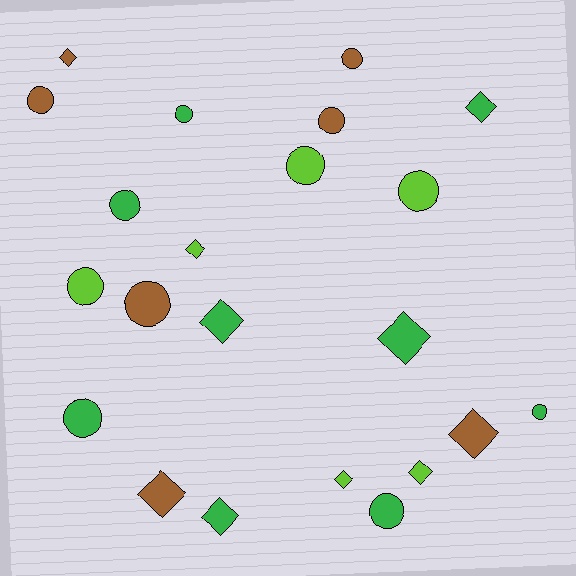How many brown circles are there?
There are 4 brown circles.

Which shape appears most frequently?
Circle, with 12 objects.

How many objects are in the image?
There are 22 objects.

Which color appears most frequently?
Green, with 9 objects.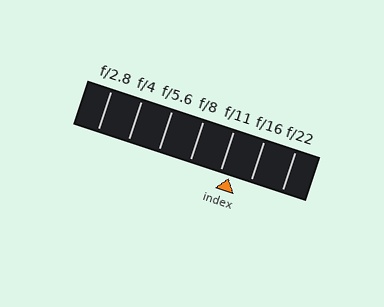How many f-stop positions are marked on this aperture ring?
There are 7 f-stop positions marked.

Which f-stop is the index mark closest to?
The index mark is closest to f/11.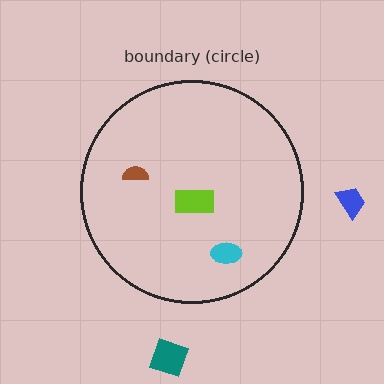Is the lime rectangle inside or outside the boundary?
Inside.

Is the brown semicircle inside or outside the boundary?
Inside.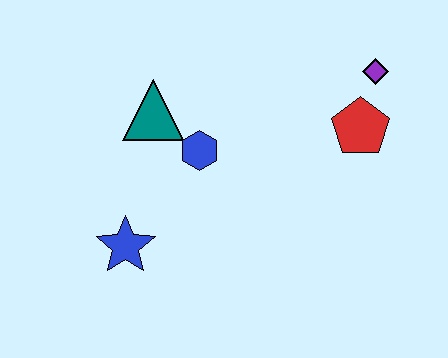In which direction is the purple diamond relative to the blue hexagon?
The purple diamond is to the right of the blue hexagon.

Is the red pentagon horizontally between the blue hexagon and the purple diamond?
Yes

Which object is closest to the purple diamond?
The red pentagon is closest to the purple diamond.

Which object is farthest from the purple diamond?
The blue star is farthest from the purple diamond.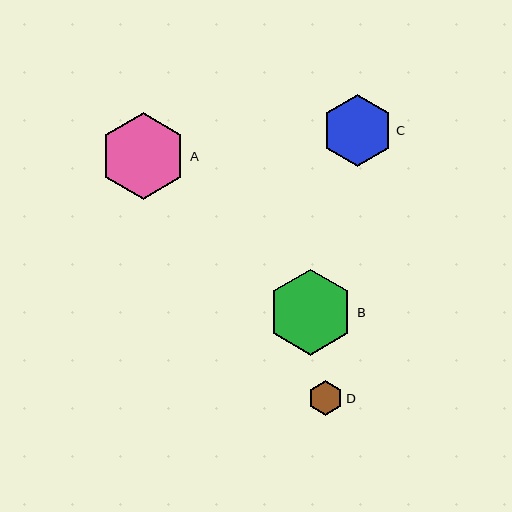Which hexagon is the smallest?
Hexagon D is the smallest with a size of approximately 35 pixels.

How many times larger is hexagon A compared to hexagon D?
Hexagon A is approximately 2.5 times the size of hexagon D.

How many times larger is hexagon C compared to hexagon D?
Hexagon C is approximately 2.0 times the size of hexagon D.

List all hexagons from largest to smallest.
From largest to smallest: A, B, C, D.